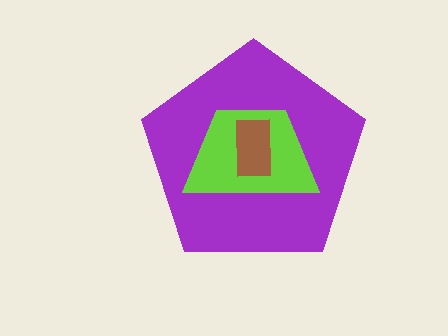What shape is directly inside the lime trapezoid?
The brown rectangle.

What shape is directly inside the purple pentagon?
The lime trapezoid.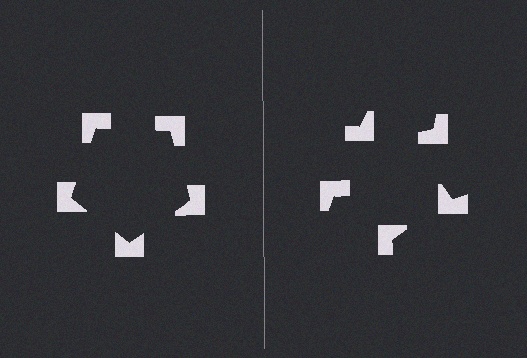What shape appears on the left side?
An illusory pentagon.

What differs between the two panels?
The notched squares are positioned identically on both sides; only the wedge orientations differ. On the left they align to a pentagon; on the right they are misaligned.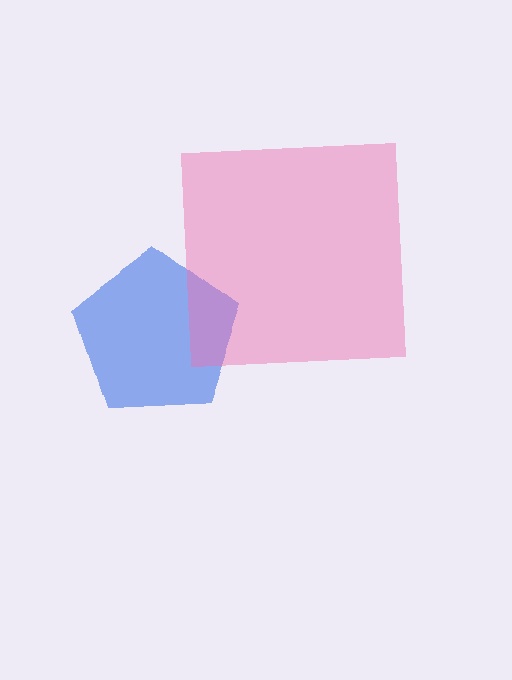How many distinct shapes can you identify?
There are 2 distinct shapes: a blue pentagon, a pink square.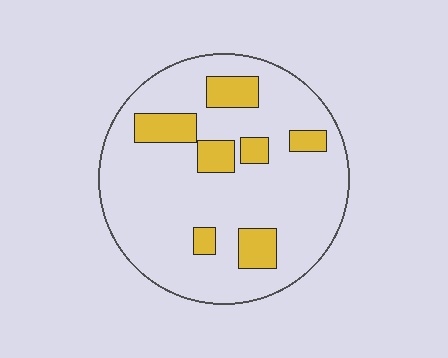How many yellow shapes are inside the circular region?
7.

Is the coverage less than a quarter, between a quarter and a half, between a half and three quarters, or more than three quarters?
Less than a quarter.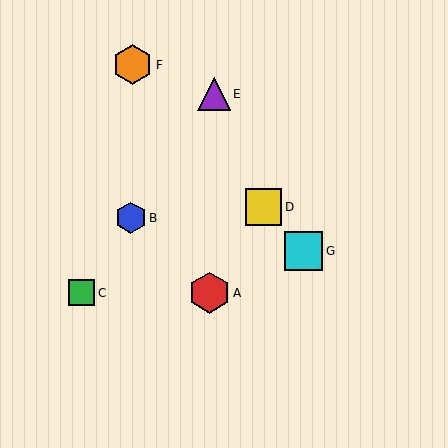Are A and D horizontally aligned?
No, A is at y≈293 and D is at y≈207.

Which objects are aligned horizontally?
Objects A, C are aligned horizontally.